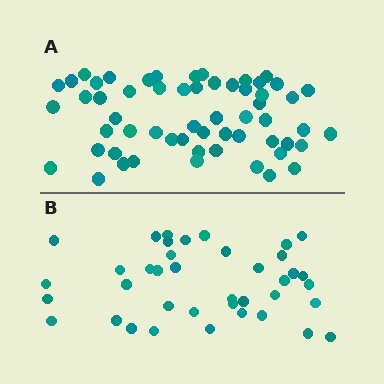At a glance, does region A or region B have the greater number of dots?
Region A (the top region) has more dots.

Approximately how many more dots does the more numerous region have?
Region A has approximately 20 more dots than region B.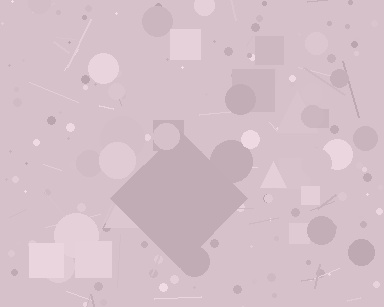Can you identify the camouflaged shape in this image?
The camouflaged shape is a diamond.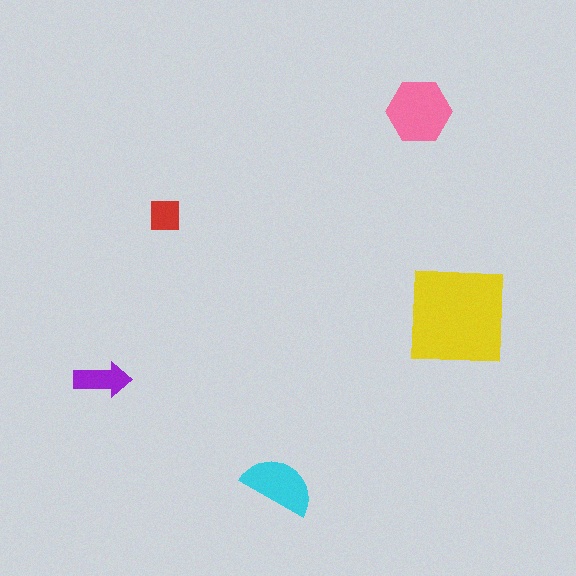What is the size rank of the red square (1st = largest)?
5th.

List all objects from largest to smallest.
The yellow square, the pink hexagon, the cyan semicircle, the purple arrow, the red square.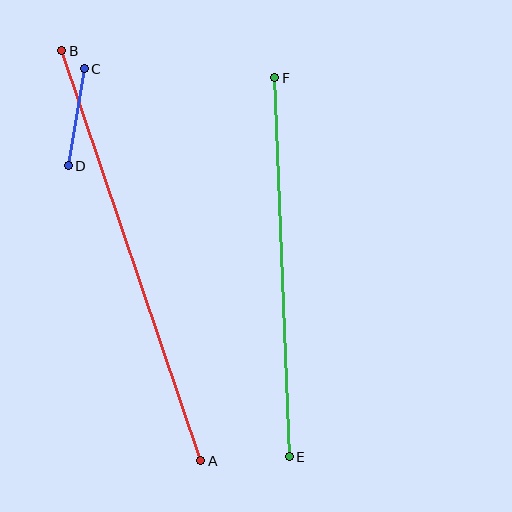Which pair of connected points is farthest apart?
Points A and B are farthest apart.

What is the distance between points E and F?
The distance is approximately 379 pixels.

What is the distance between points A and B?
The distance is approximately 433 pixels.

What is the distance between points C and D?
The distance is approximately 98 pixels.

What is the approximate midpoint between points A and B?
The midpoint is at approximately (131, 256) pixels.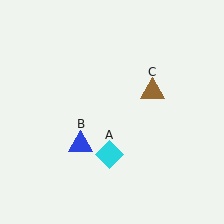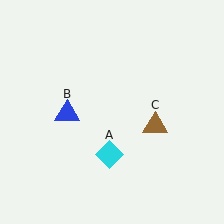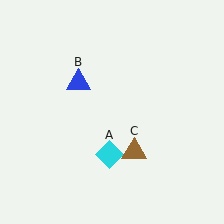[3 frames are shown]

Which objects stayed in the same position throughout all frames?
Cyan diamond (object A) remained stationary.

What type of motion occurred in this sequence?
The blue triangle (object B), brown triangle (object C) rotated clockwise around the center of the scene.